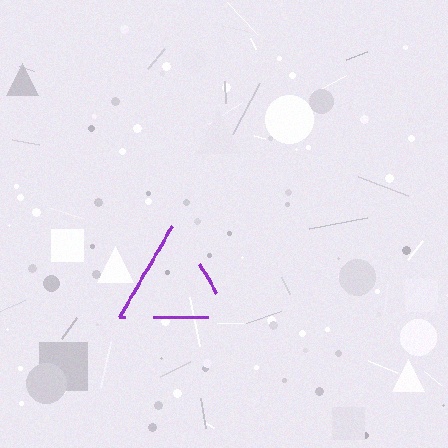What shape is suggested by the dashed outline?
The dashed outline suggests a triangle.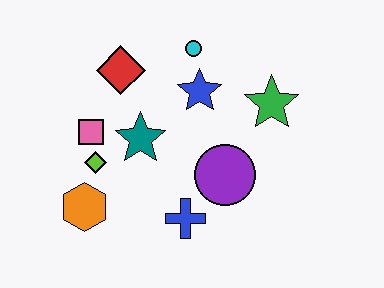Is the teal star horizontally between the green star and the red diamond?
Yes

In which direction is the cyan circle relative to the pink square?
The cyan circle is to the right of the pink square.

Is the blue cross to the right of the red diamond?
Yes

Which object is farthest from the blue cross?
The cyan circle is farthest from the blue cross.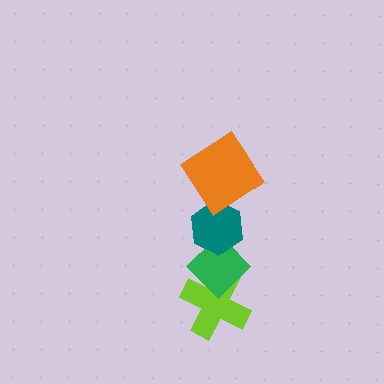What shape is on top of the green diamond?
The teal hexagon is on top of the green diamond.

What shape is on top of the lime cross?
The green diamond is on top of the lime cross.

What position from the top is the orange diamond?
The orange diamond is 1st from the top.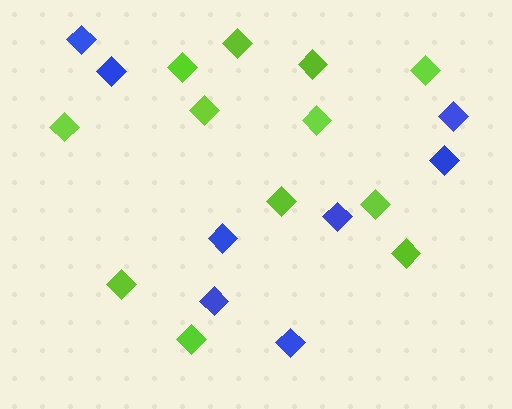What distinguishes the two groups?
There are 2 groups: one group of blue diamonds (8) and one group of lime diamonds (12).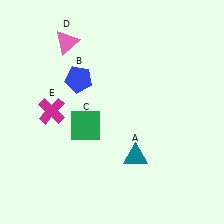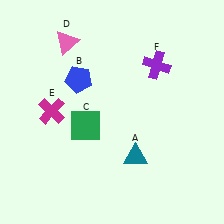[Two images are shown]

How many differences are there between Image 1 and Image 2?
There is 1 difference between the two images.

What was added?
A purple cross (F) was added in Image 2.